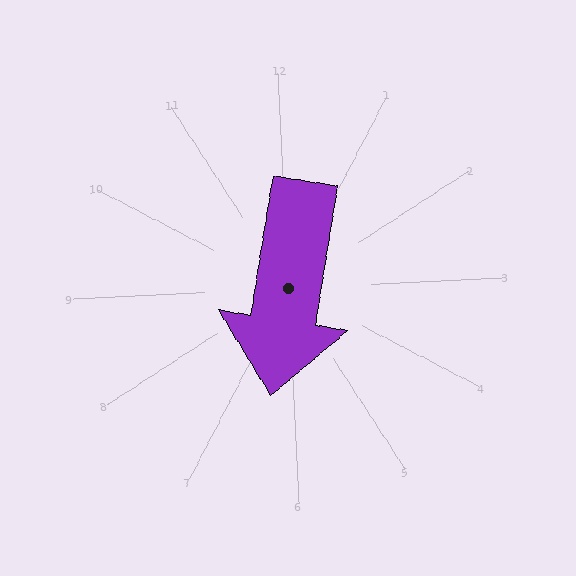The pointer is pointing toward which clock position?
Roughly 6 o'clock.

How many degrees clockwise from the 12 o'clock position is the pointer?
Approximately 192 degrees.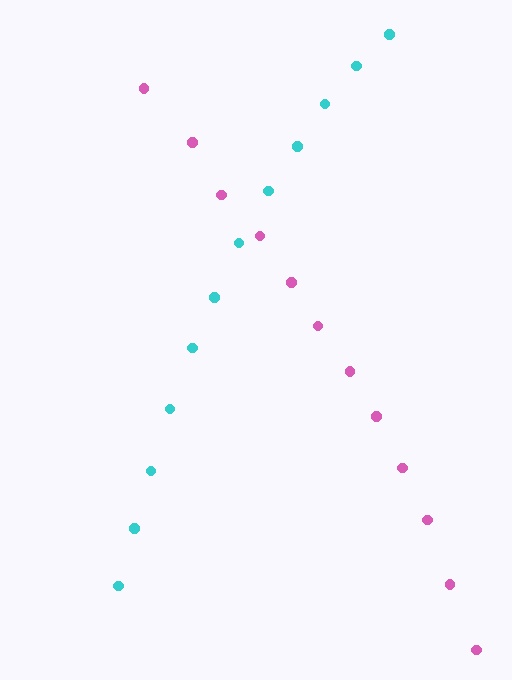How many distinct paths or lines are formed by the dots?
There are 2 distinct paths.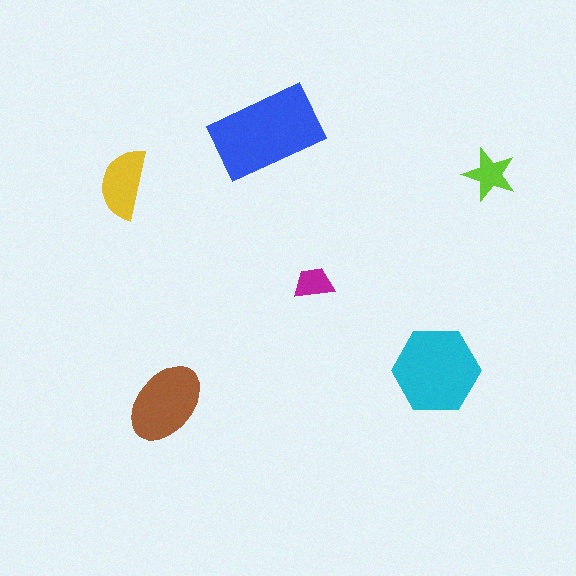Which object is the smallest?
The magenta trapezoid.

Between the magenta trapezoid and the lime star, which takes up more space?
The lime star.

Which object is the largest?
The blue rectangle.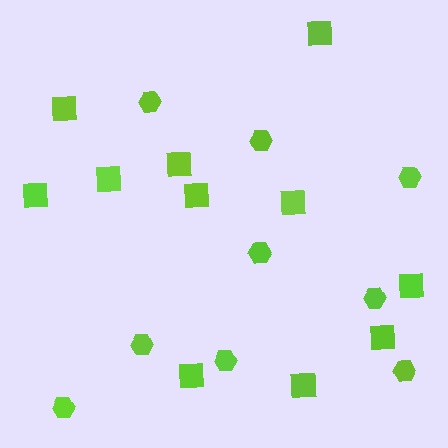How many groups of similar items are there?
There are 2 groups: one group of hexagons (9) and one group of squares (11).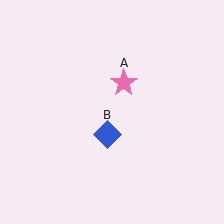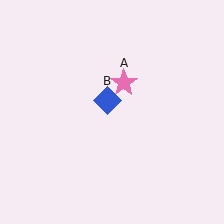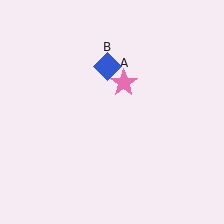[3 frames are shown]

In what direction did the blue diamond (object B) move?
The blue diamond (object B) moved up.